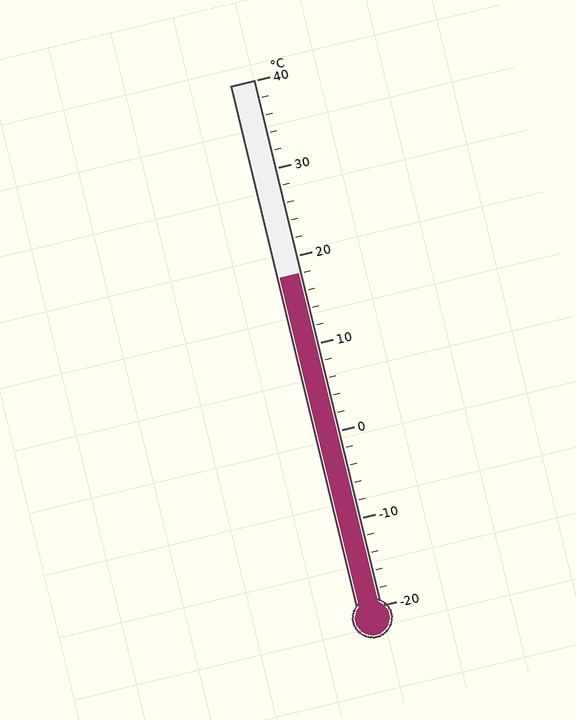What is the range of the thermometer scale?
The thermometer scale ranges from -20°C to 40°C.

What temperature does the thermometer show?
The thermometer shows approximately 18°C.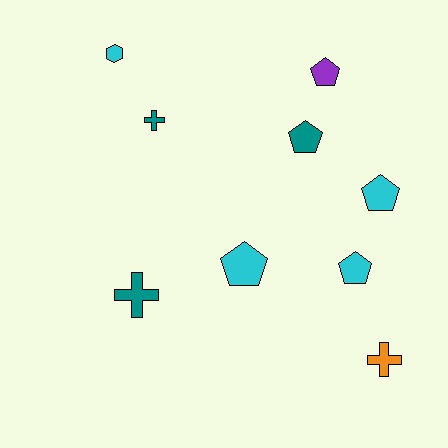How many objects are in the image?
There are 9 objects.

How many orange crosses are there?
There is 1 orange cross.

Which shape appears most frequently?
Pentagon, with 5 objects.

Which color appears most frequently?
Cyan, with 4 objects.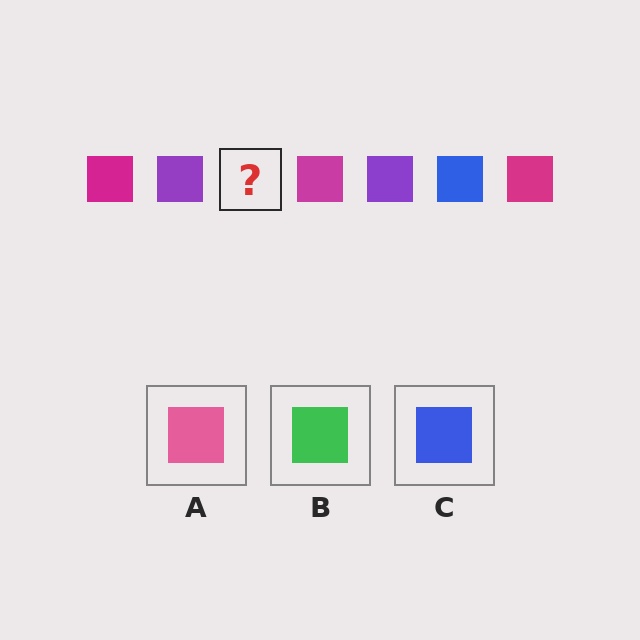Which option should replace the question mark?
Option C.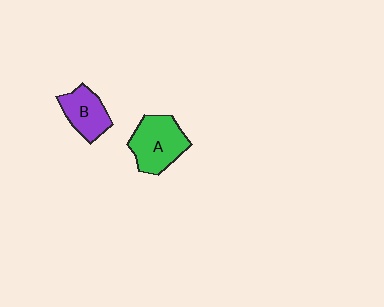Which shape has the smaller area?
Shape B (purple).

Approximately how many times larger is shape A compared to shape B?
Approximately 1.4 times.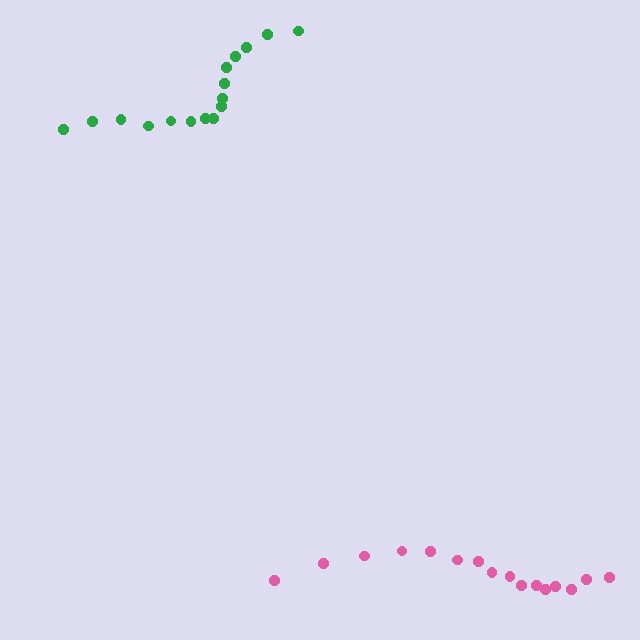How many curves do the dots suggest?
There are 2 distinct paths.